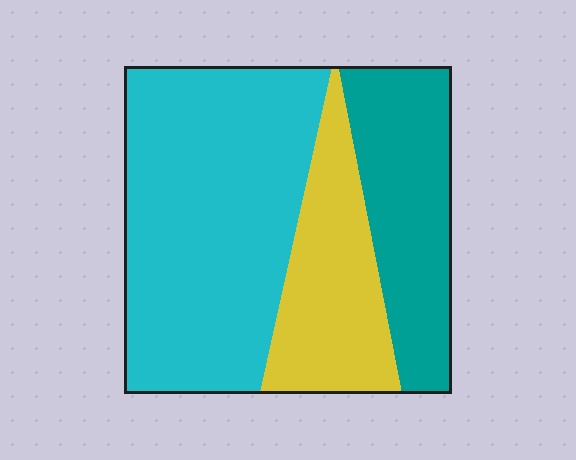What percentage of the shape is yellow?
Yellow covers about 25% of the shape.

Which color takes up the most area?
Cyan, at roughly 50%.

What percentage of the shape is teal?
Teal takes up about one quarter (1/4) of the shape.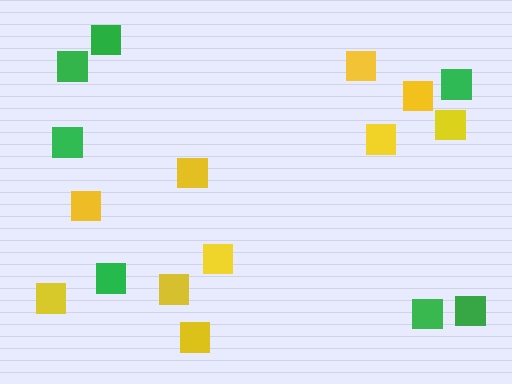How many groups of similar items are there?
There are 2 groups: one group of green squares (7) and one group of yellow squares (10).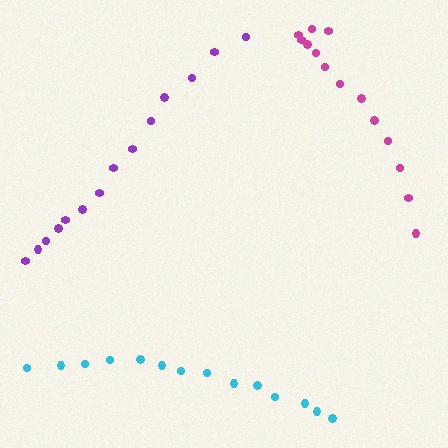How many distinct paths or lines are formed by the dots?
There are 3 distinct paths.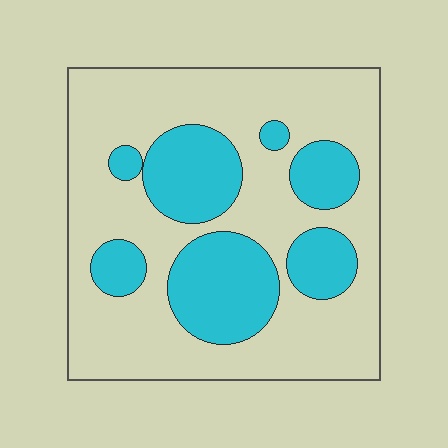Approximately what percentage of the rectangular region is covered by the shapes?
Approximately 30%.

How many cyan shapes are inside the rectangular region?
7.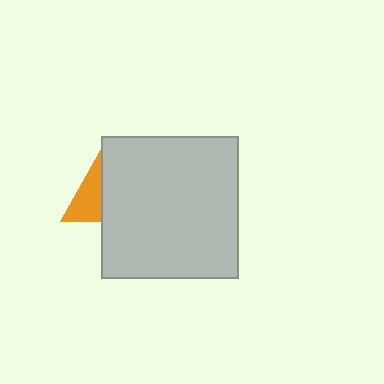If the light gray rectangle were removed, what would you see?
You would see the complete orange triangle.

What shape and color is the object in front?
The object in front is a light gray rectangle.